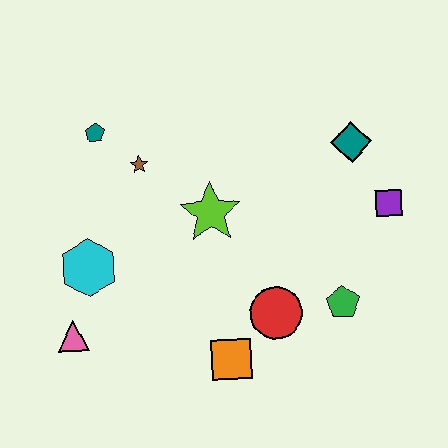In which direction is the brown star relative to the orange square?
The brown star is above the orange square.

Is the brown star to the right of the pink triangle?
Yes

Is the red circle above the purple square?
No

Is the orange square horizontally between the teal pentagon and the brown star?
No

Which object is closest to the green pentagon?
The red circle is closest to the green pentagon.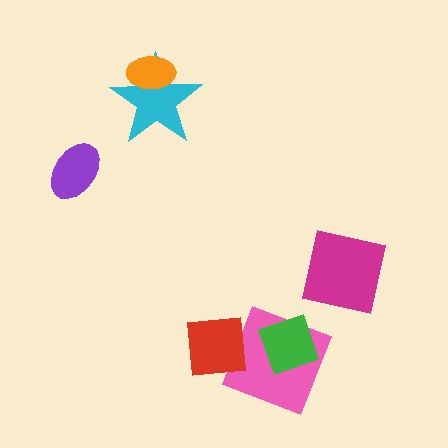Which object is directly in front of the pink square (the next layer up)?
The green diamond is directly in front of the pink square.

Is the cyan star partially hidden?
Yes, it is partially covered by another shape.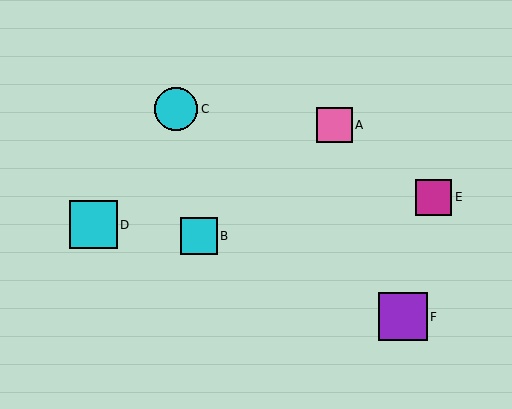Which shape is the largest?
The purple square (labeled F) is the largest.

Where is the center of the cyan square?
The center of the cyan square is at (93, 225).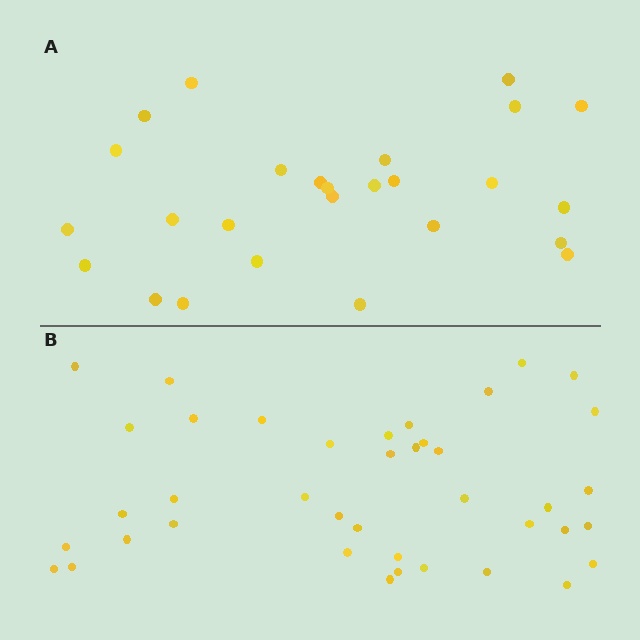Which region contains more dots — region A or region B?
Region B (the bottom region) has more dots.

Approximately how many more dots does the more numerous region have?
Region B has approximately 15 more dots than region A.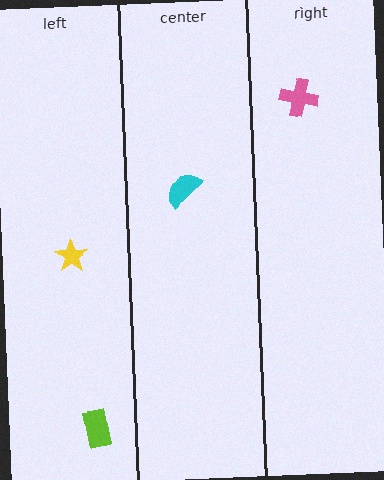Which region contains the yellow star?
The left region.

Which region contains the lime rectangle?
The left region.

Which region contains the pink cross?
The right region.